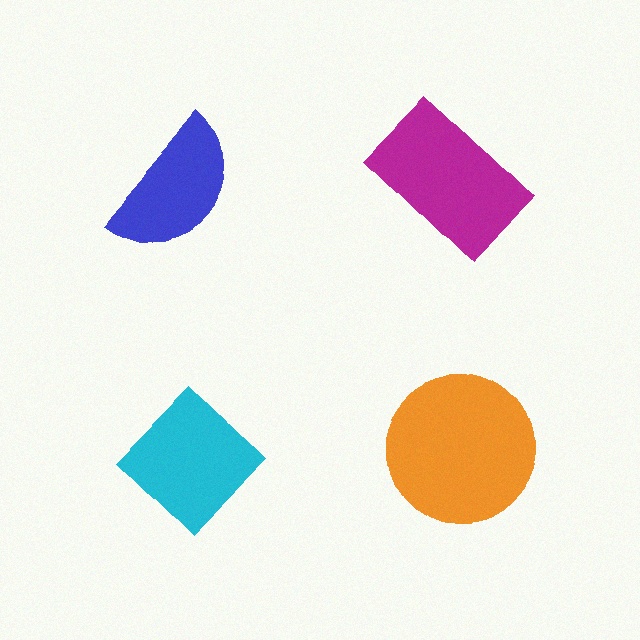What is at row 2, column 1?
A cyan diamond.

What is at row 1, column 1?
A blue semicircle.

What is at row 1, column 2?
A magenta rectangle.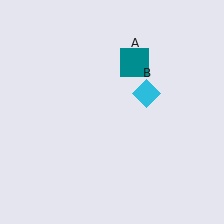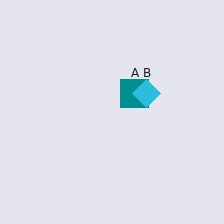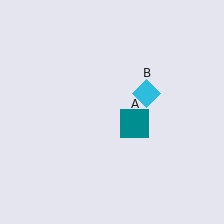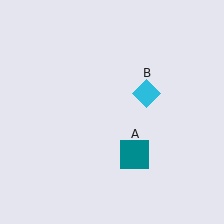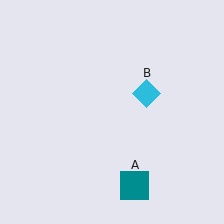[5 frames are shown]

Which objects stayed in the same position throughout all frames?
Cyan diamond (object B) remained stationary.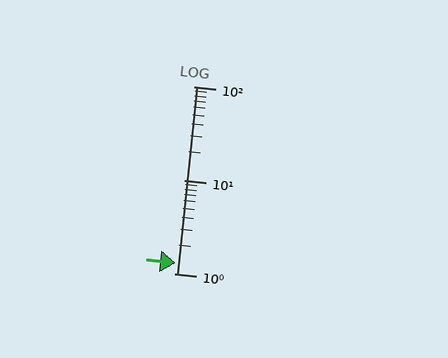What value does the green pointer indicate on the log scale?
The pointer indicates approximately 1.3.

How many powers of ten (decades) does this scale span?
The scale spans 2 decades, from 1 to 100.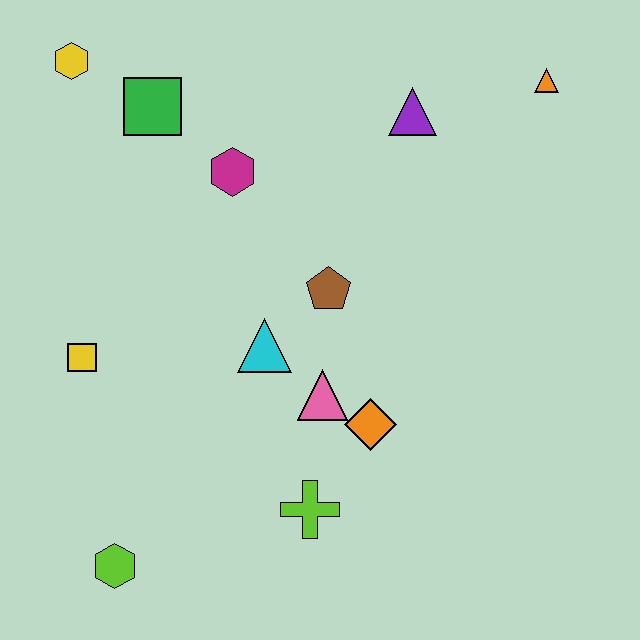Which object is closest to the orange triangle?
The purple triangle is closest to the orange triangle.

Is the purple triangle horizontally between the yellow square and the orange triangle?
Yes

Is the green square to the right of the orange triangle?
No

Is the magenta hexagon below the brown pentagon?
No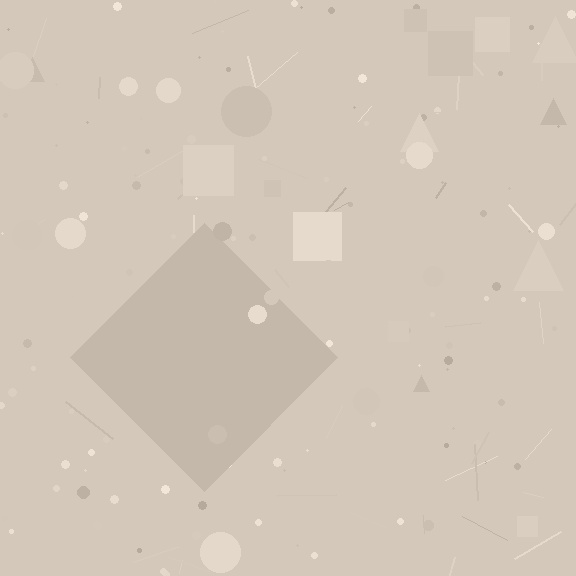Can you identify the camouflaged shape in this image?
The camouflaged shape is a diamond.